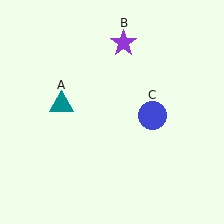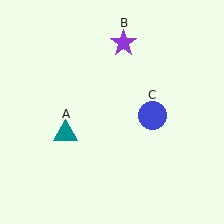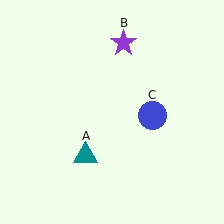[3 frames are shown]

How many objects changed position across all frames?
1 object changed position: teal triangle (object A).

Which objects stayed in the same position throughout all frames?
Purple star (object B) and blue circle (object C) remained stationary.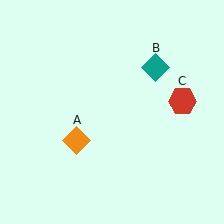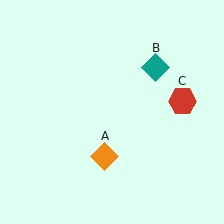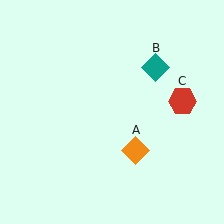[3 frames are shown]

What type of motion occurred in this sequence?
The orange diamond (object A) rotated counterclockwise around the center of the scene.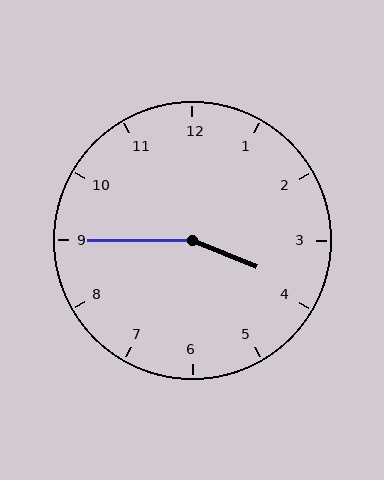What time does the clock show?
3:45.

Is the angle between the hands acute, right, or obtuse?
It is obtuse.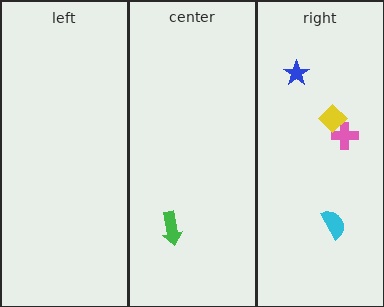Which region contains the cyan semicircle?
The right region.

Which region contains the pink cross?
The right region.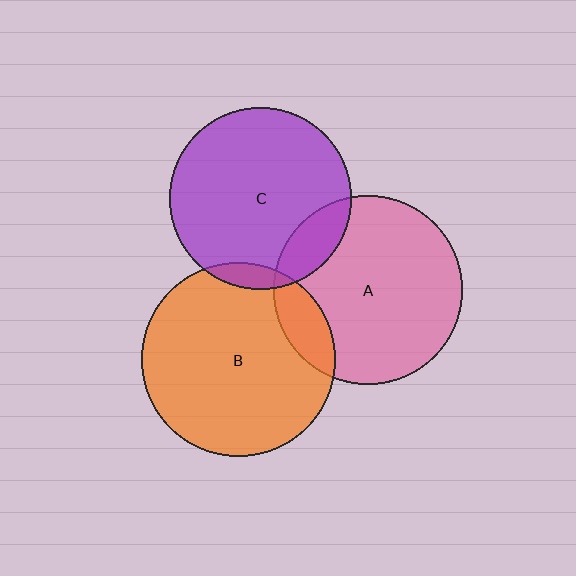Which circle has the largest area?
Circle B (orange).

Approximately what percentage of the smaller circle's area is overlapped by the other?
Approximately 5%.